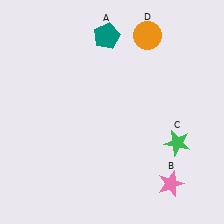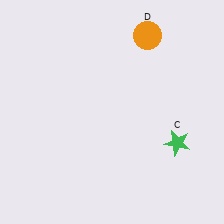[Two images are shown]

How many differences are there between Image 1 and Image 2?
There are 2 differences between the two images.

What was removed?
The pink star (B), the teal pentagon (A) were removed in Image 2.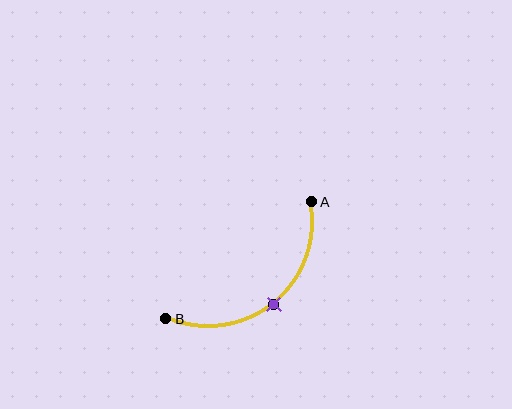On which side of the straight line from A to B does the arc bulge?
The arc bulges below and to the right of the straight line connecting A and B.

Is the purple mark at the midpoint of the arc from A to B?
Yes. The purple mark lies on the arc at equal arc-length from both A and B — it is the arc midpoint.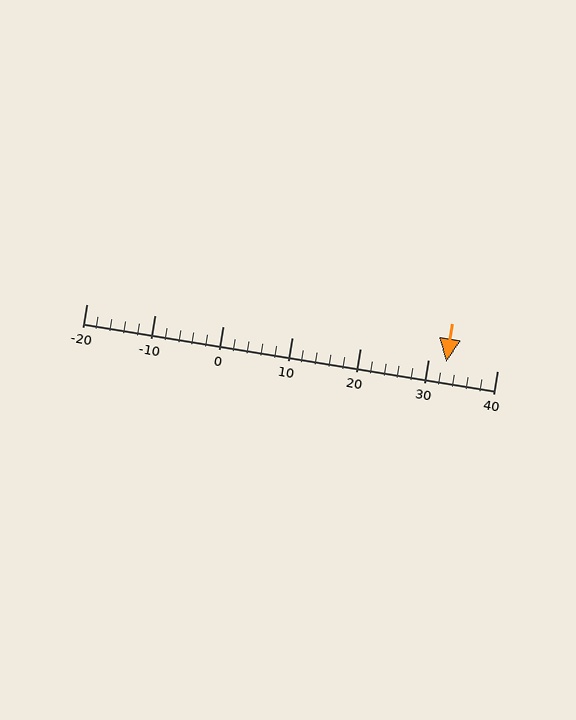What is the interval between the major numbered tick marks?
The major tick marks are spaced 10 units apart.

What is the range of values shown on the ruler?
The ruler shows values from -20 to 40.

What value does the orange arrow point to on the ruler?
The orange arrow points to approximately 33.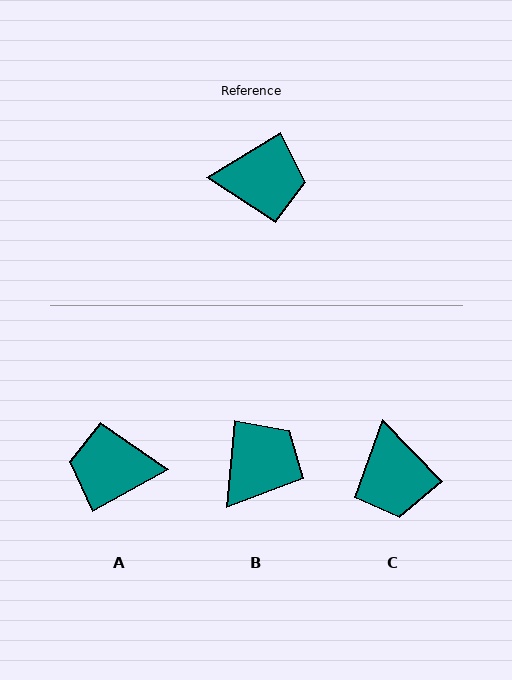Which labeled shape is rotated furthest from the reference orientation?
A, about 178 degrees away.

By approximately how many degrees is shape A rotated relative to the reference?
Approximately 178 degrees counter-clockwise.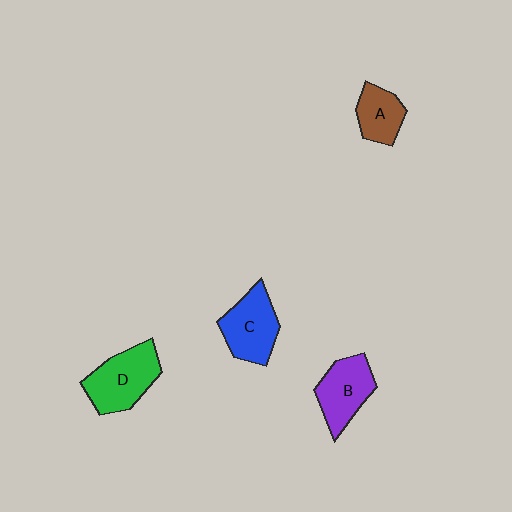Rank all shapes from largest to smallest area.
From largest to smallest: D (green), C (blue), B (purple), A (brown).